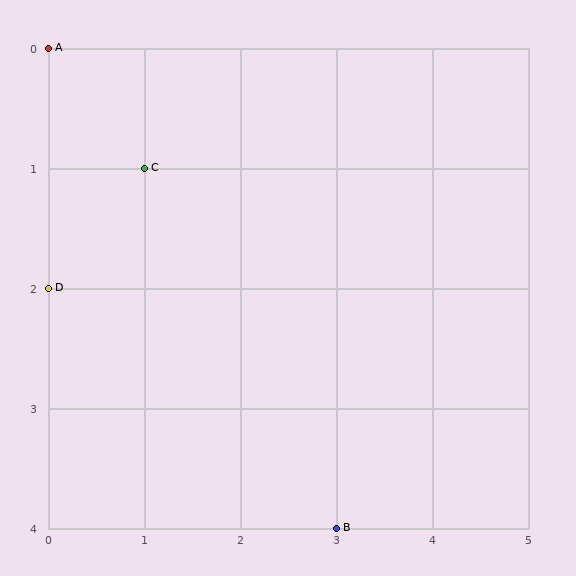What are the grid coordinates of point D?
Point D is at grid coordinates (0, 2).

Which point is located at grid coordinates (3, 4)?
Point B is at (3, 4).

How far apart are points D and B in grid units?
Points D and B are 3 columns and 2 rows apart (about 3.6 grid units diagonally).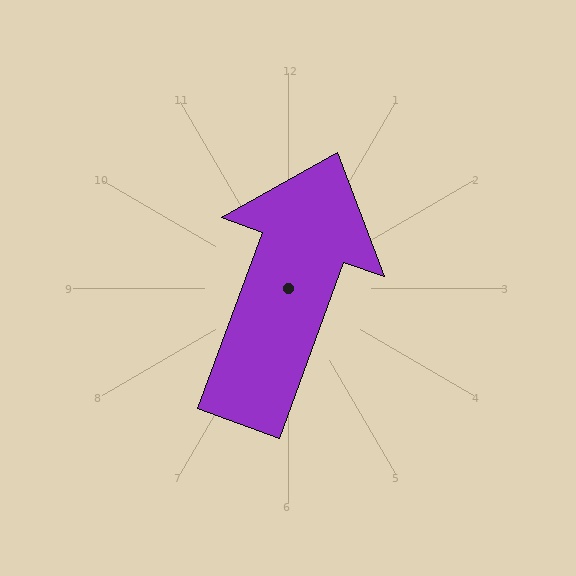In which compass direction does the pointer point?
North.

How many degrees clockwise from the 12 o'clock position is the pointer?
Approximately 20 degrees.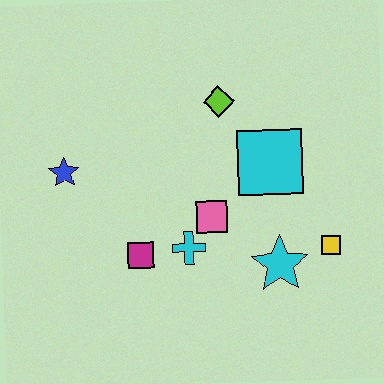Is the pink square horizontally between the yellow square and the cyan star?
No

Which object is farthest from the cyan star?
The blue star is farthest from the cyan star.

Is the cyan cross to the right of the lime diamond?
No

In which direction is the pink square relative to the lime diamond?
The pink square is below the lime diamond.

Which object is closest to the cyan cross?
The pink square is closest to the cyan cross.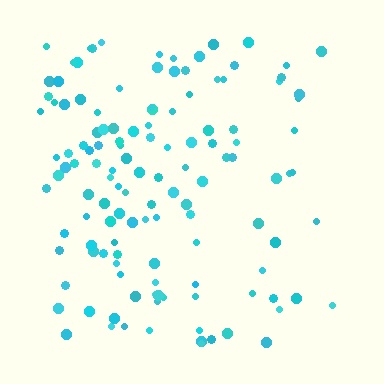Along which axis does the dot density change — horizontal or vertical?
Horizontal.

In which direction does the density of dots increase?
From right to left, with the left side densest.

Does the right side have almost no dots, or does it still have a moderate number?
Still a moderate number, just noticeably fewer than the left.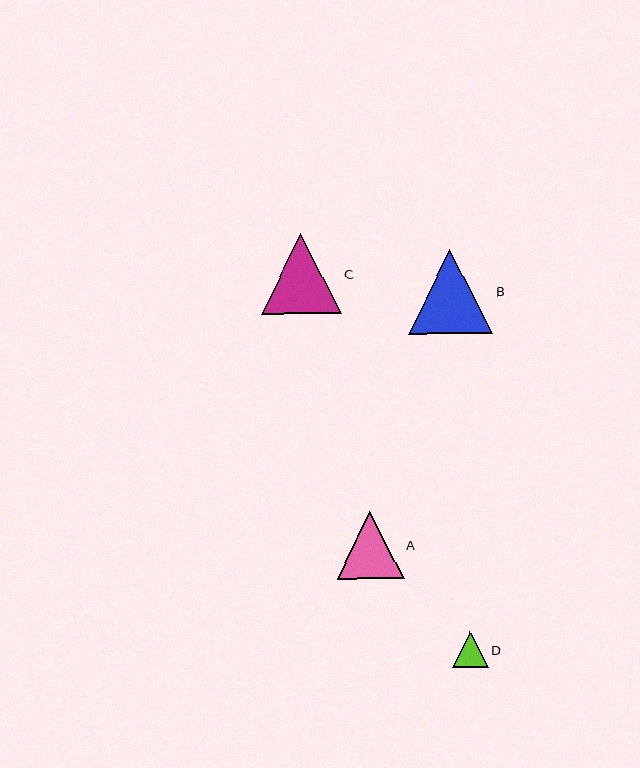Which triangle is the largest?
Triangle B is the largest with a size of approximately 84 pixels.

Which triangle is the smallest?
Triangle D is the smallest with a size of approximately 35 pixels.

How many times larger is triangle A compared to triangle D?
Triangle A is approximately 1.9 times the size of triangle D.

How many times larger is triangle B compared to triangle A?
Triangle B is approximately 1.3 times the size of triangle A.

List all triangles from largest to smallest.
From largest to smallest: B, C, A, D.